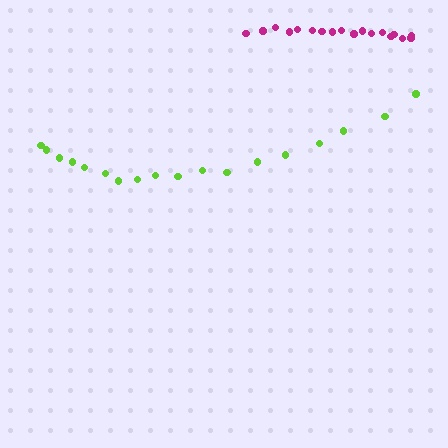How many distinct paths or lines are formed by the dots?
There are 2 distinct paths.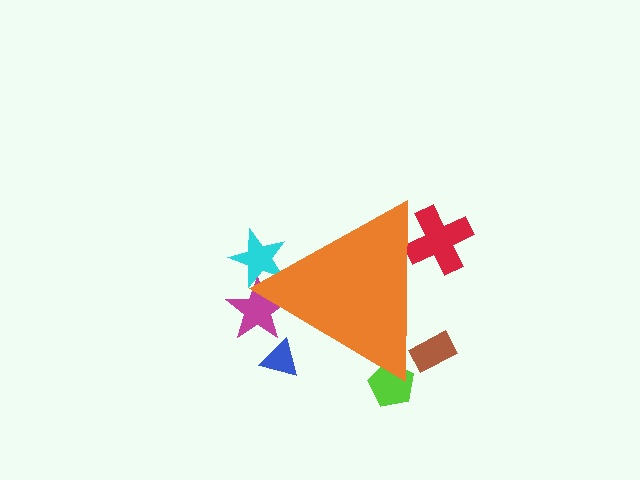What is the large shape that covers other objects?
An orange triangle.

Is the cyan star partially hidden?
Yes, the cyan star is partially hidden behind the orange triangle.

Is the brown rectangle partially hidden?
Yes, the brown rectangle is partially hidden behind the orange triangle.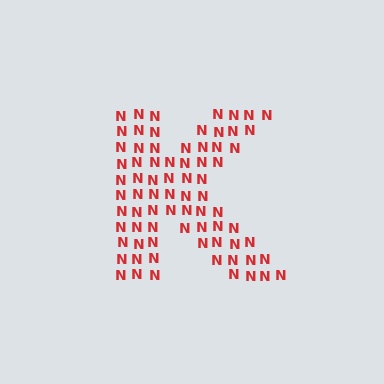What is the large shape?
The large shape is the letter K.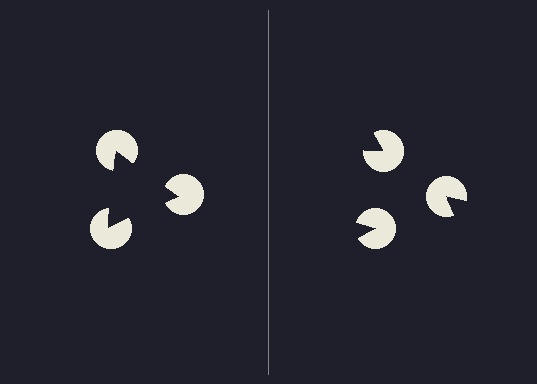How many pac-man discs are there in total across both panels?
6 — 3 on each side.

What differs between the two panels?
The pac-man discs are positioned identically on both sides; only the wedge orientations differ. On the left they align to a triangle; on the right they are misaligned.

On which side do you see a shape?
An illusory triangle appears on the left side. On the right side the wedge cuts are rotated, so no coherent shape forms.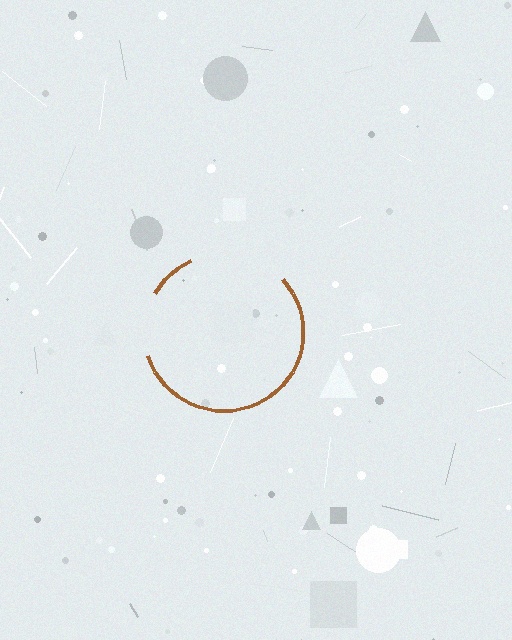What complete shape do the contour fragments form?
The contour fragments form a circle.